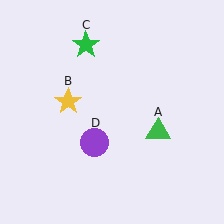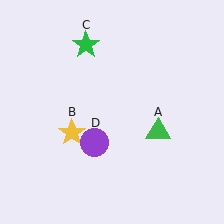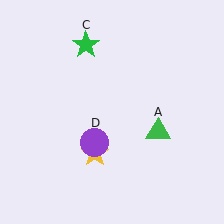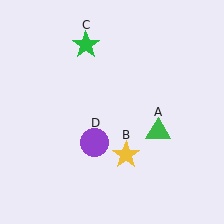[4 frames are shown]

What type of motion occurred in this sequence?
The yellow star (object B) rotated counterclockwise around the center of the scene.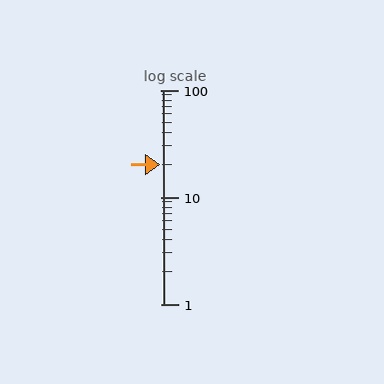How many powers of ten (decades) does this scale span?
The scale spans 2 decades, from 1 to 100.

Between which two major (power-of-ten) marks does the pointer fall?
The pointer is between 10 and 100.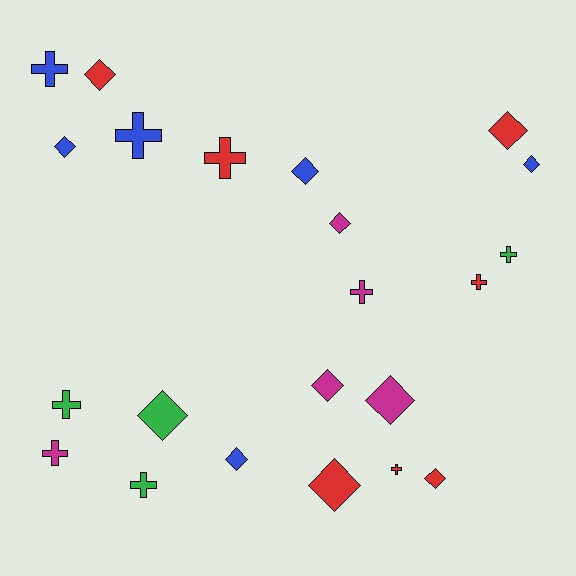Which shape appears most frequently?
Diamond, with 12 objects.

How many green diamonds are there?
There is 1 green diamond.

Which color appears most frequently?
Red, with 7 objects.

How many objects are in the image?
There are 22 objects.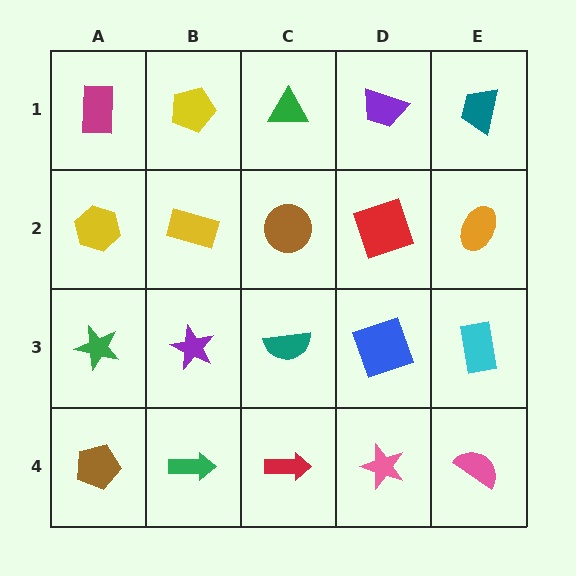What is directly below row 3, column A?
A brown pentagon.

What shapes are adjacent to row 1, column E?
An orange ellipse (row 2, column E), a purple trapezoid (row 1, column D).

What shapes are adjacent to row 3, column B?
A yellow rectangle (row 2, column B), a green arrow (row 4, column B), a green star (row 3, column A), a teal semicircle (row 3, column C).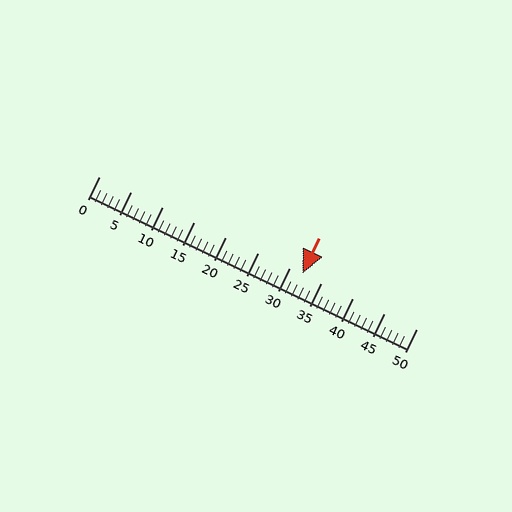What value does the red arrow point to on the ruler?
The red arrow points to approximately 32.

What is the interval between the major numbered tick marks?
The major tick marks are spaced 5 units apart.